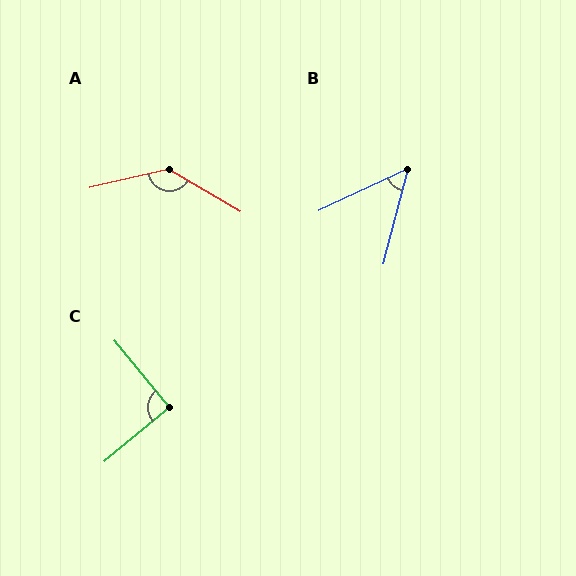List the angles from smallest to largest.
B (50°), C (90°), A (137°).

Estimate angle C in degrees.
Approximately 90 degrees.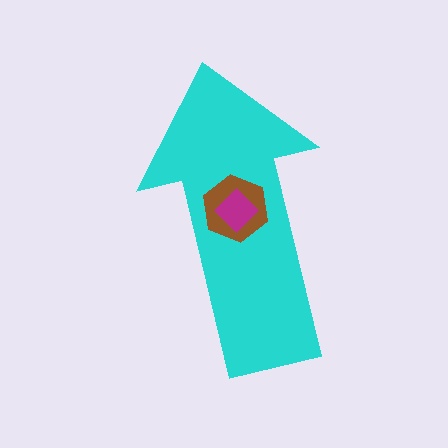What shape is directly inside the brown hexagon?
The magenta diamond.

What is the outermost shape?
The cyan arrow.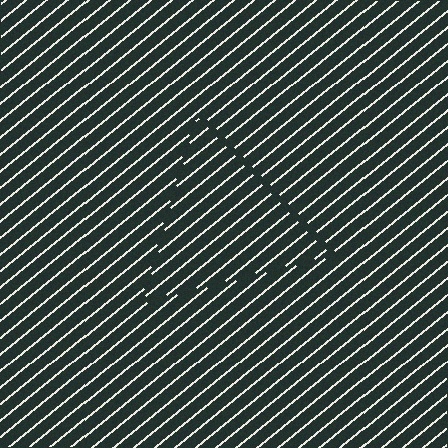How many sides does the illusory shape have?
3 sides — the line-ends trace a triangle.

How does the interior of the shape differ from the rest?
The interior of the shape contains the same grating, shifted by half a period — the contour is defined by the phase discontinuity where line-ends from the inner and outer gratings abut.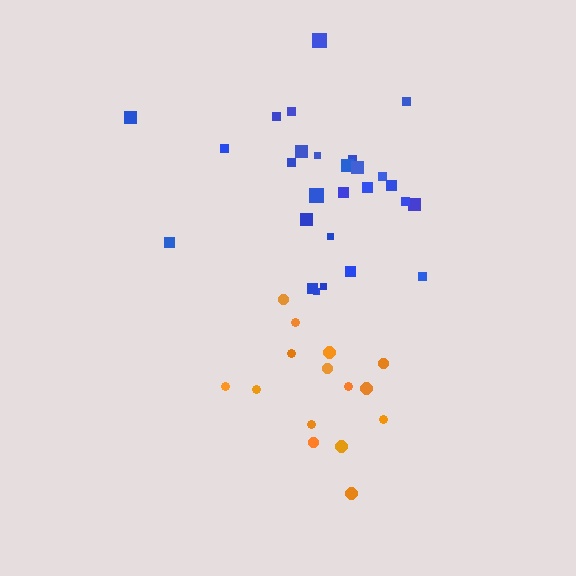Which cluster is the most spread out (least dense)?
Blue.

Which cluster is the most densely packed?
Orange.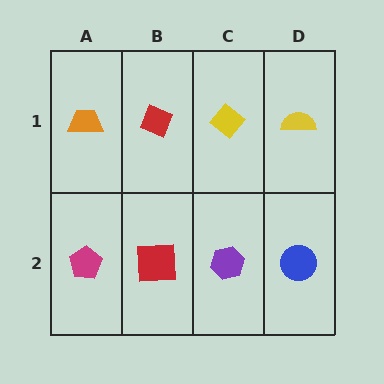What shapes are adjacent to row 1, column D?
A blue circle (row 2, column D), a yellow diamond (row 1, column C).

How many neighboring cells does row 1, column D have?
2.